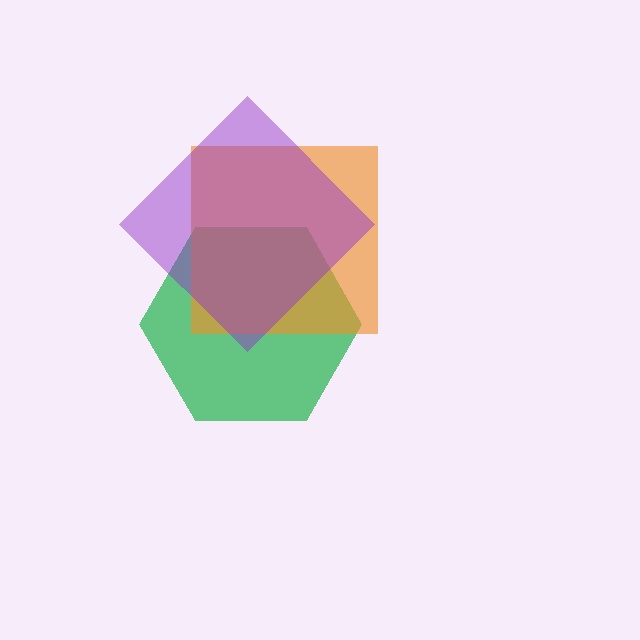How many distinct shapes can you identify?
There are 3 distinct shapes: a green hexagon, an orange square, a purple diamond.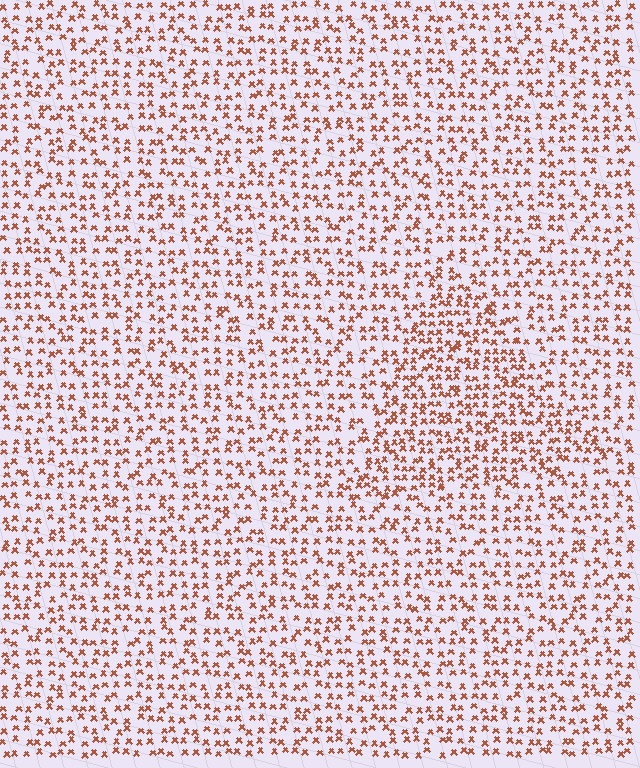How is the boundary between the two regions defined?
The boundary is defined by a change in element density (approximately 1.5x ratio). All elements are the same color, size, and shape.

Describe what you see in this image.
The image contains small brown elements arranged at two different densities. A triangle-shaped region is visible where the elements are more densely packed than the surrounding area.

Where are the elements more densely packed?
The elements are more densely packed inside the triangle boundary.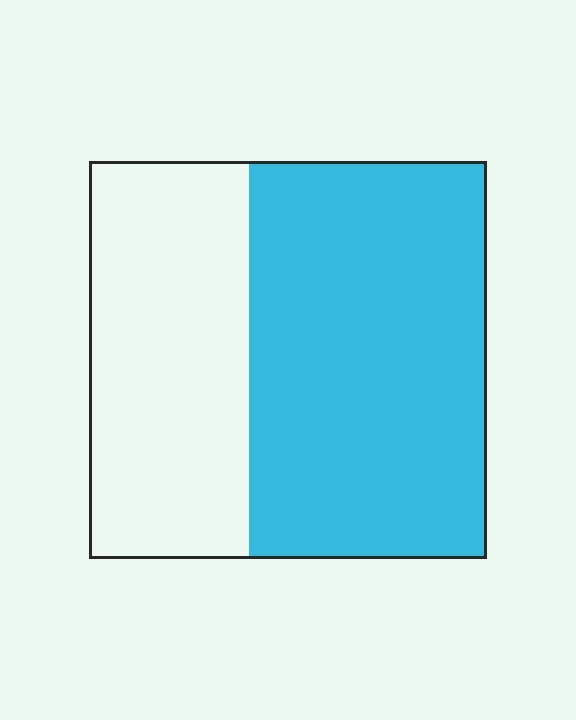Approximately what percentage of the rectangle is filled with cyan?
Approximately 60%.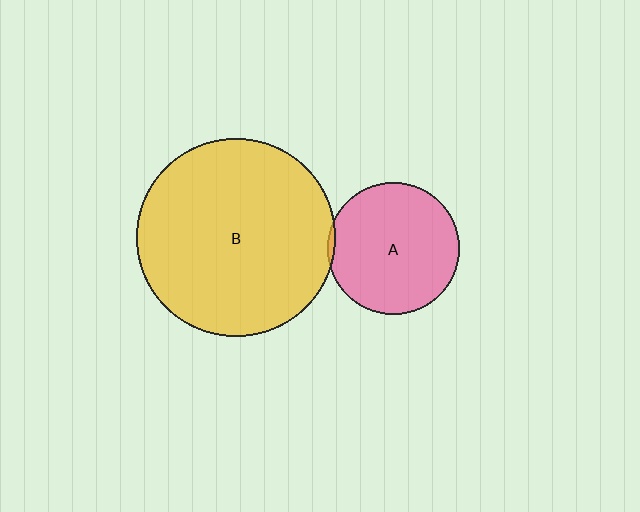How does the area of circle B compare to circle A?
Approximately 2.3 times.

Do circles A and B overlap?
Yes.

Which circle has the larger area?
Circle B (yellow).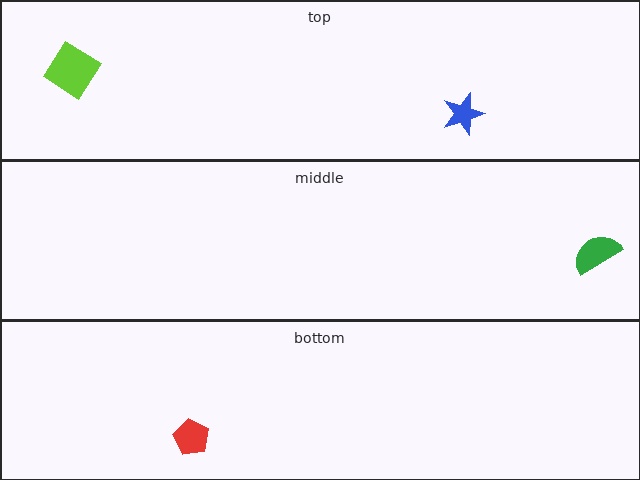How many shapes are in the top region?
2.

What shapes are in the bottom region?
The red pentagon.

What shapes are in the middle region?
The green semicircle.